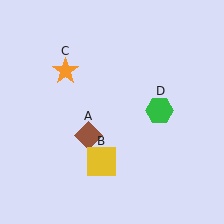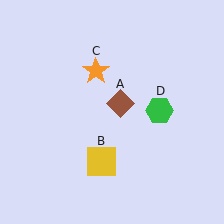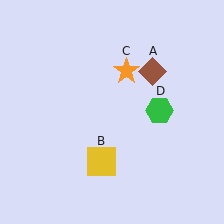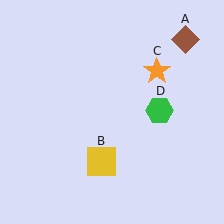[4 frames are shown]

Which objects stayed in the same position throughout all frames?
Yellow square (object B) and green hexagon (object D) remained stationary.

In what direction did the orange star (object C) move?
The orange star (object C) moved right.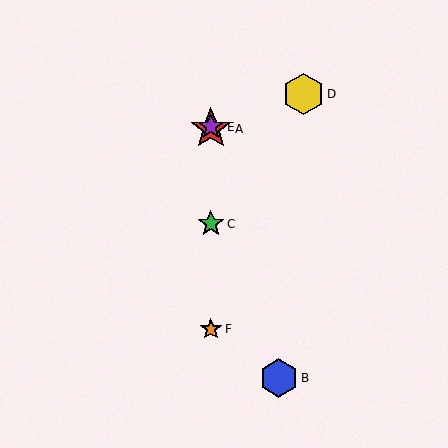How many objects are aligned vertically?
4 objects (A, C, E, F) are aligned vertically.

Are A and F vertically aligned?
Yes, both are at x≈211.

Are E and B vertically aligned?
No, E is at x≈211 and B is at x≈279.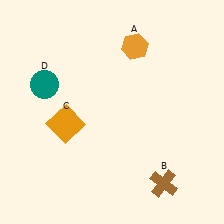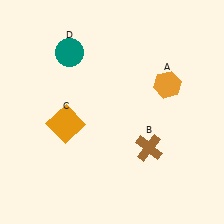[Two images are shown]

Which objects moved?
The objects that moved are: the orange hexagon (A), the brown cross (B), the teal circle (D).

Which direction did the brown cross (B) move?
The brown cross (B) moved up.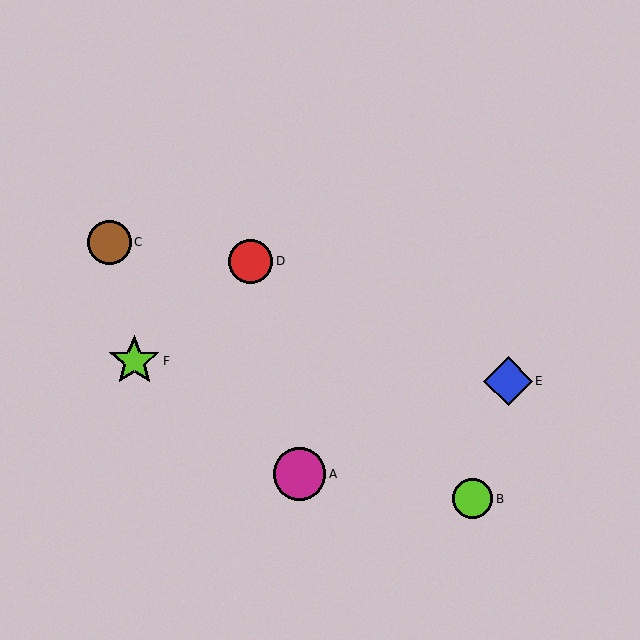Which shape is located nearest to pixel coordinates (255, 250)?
The red circle (labeled D) at (251, 261) is nearest to that location.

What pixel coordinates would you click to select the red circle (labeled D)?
Click at (251, 261) to select the red circle D.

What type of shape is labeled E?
Shape E is a blue diamond.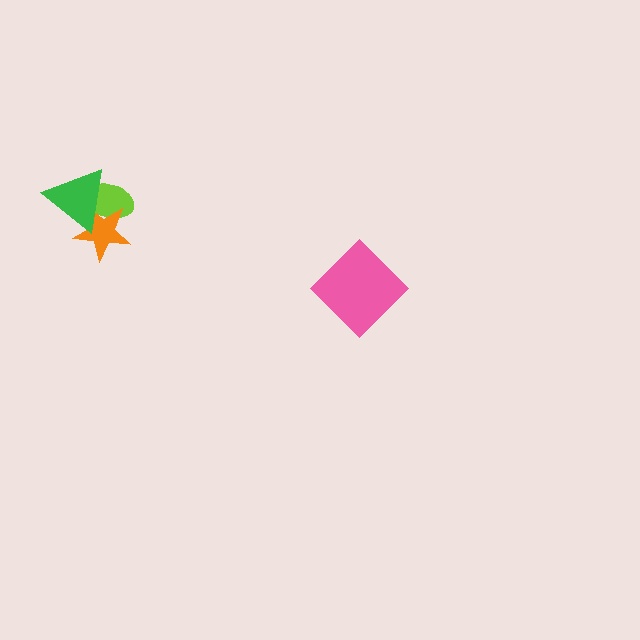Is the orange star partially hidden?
Yes, it is partially covered by another shape.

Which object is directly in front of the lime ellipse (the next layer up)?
The orange star is directly in front of the lime ellipse.